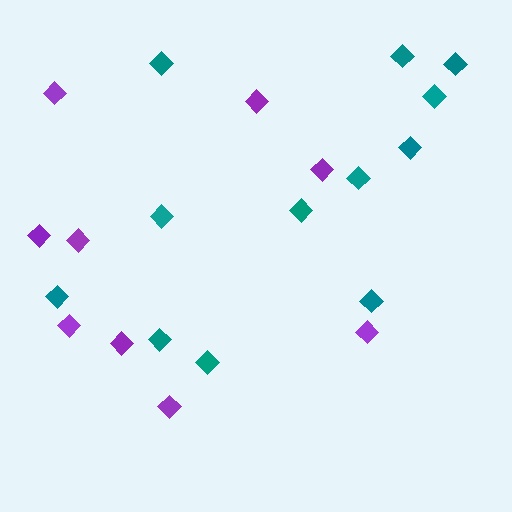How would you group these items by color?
There are 2 groups: one group of purple diamonds (9) and one group of teal diamonds (12).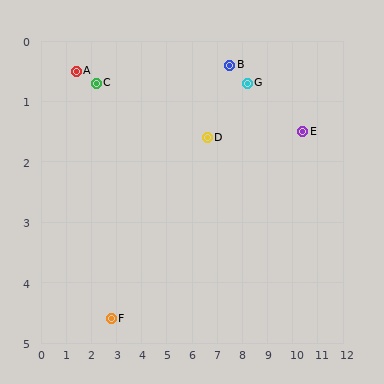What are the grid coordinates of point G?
Point G is at approximately (8.2, 0.7).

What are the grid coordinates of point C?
Point C is at approximately (2.2, 0.7).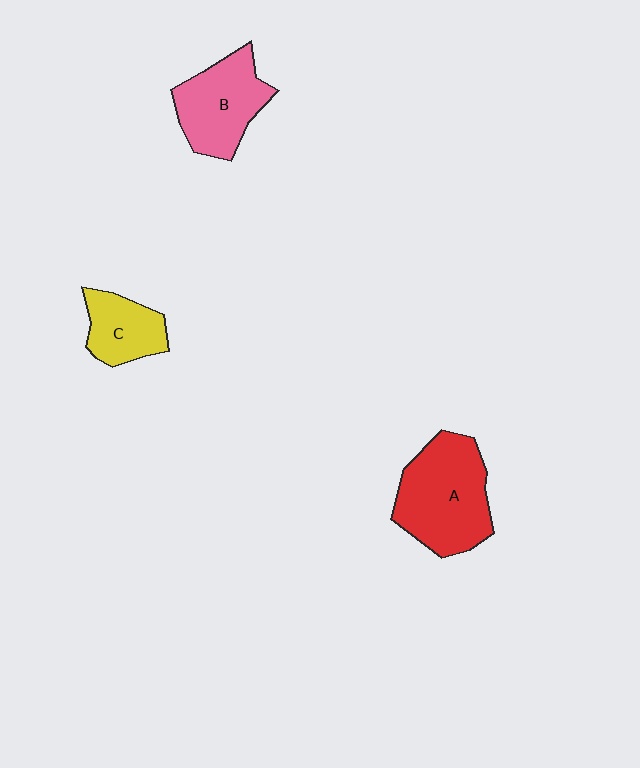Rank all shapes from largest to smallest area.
From largest to smallest: A (red), B (pink), C (yellow).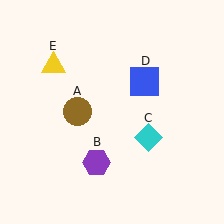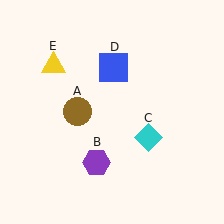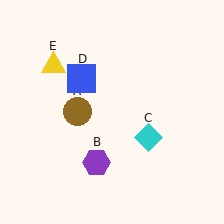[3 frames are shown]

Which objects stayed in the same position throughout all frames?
Brown circle (object A) and purple hexagon (object B) and cyan diamond (object C) and yellow triangle (object E) remained stationary.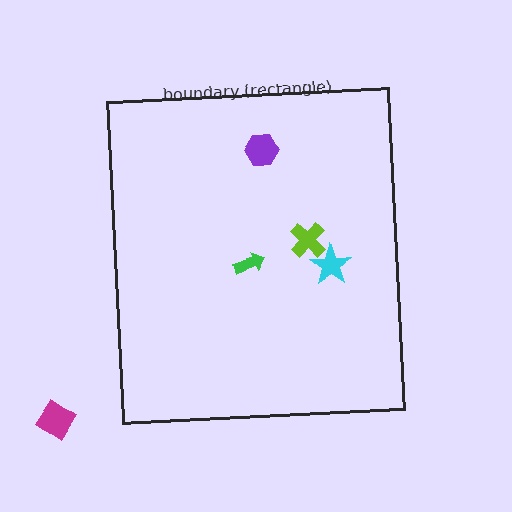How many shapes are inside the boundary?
4 inside, 1 outside.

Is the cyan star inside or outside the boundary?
Inside.